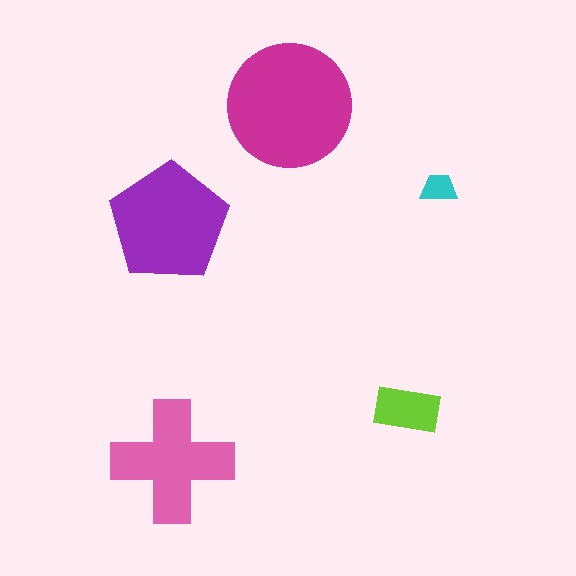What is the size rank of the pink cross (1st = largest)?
3rd.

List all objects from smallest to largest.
The cyan trapezoid, the lime rectangle, the pink cross, the purple pentagon, the magenta circle.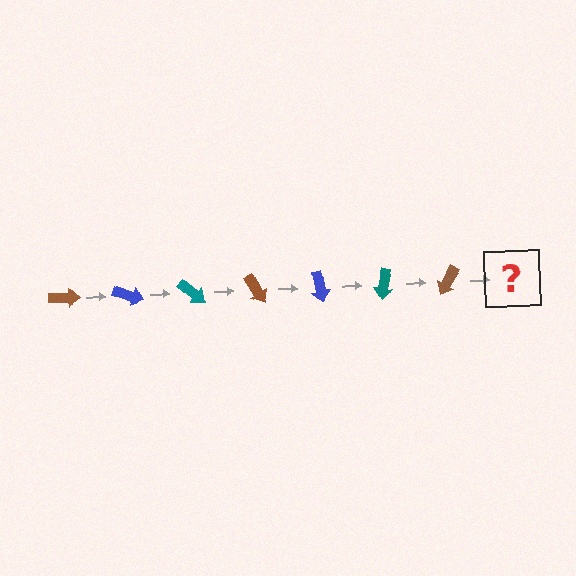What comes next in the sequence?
The next element should be a blue arrow, rotated 140 degrees from the start.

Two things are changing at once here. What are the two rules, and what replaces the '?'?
The two rules are that it rotates 20 degrees each step and the color cycles through brown, blue, and teal. The '?' should be a blue arrow, rotated 140 degrees from the start.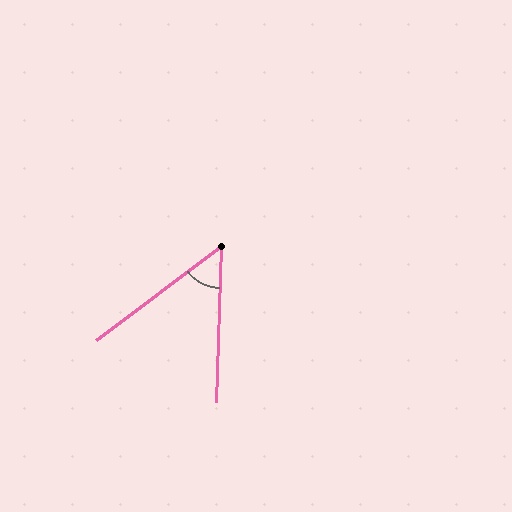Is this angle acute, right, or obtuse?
It is acute.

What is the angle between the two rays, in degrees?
Approximately 51 degrees.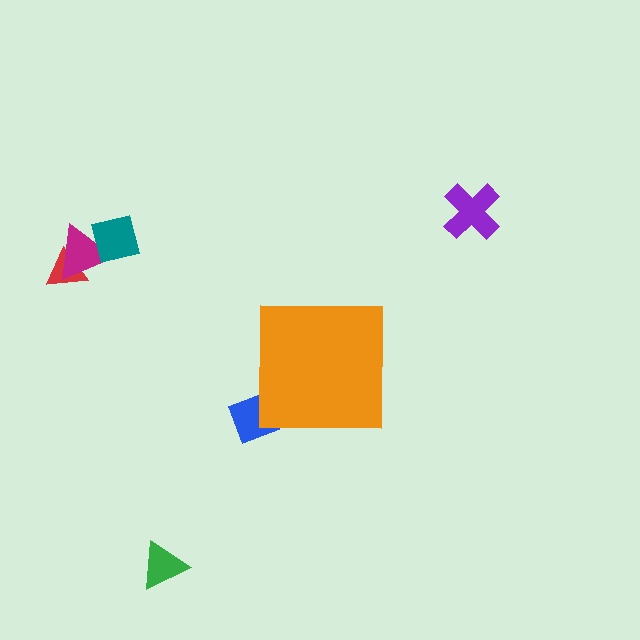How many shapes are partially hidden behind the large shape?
1 shape is partially hidden.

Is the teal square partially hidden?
No, the teal square is fully visible.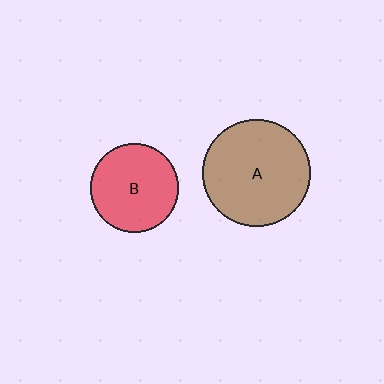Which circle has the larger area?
Circle A (brown).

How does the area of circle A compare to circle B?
Approximately 1.5 times.